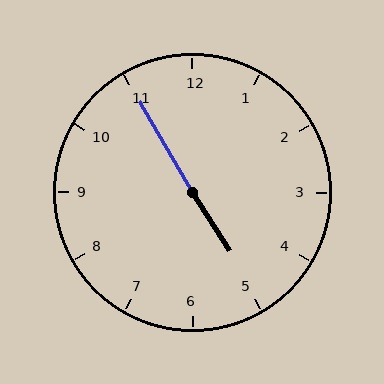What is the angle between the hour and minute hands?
Approximately 178 degrees.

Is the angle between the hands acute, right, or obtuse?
It is obtuse.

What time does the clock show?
4:55.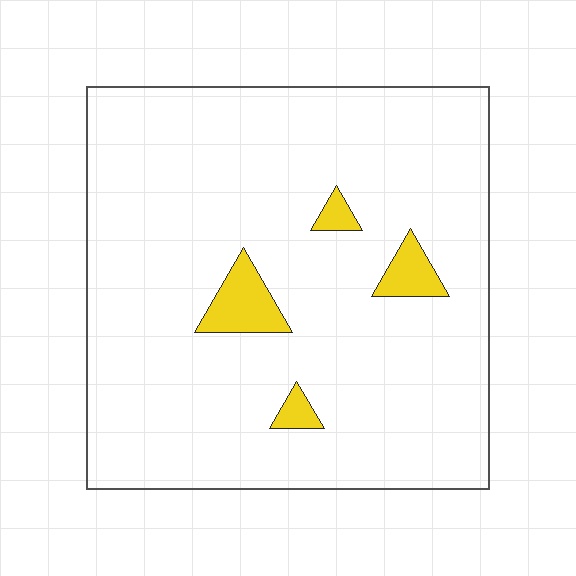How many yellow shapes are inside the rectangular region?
4.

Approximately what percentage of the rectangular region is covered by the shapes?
Approximately 5%.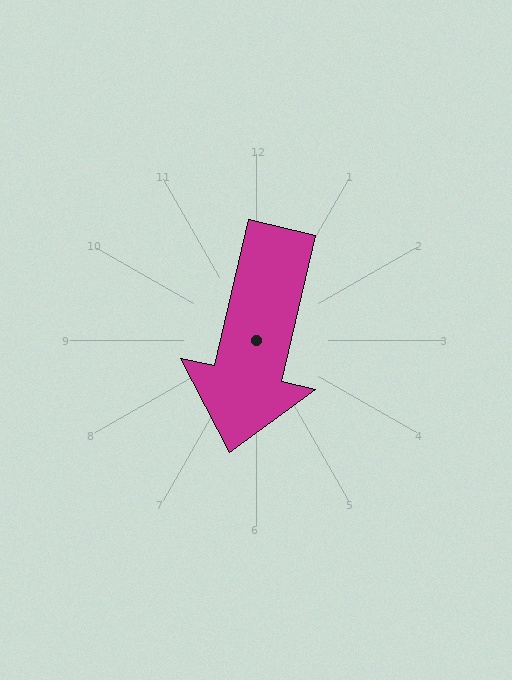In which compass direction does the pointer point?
South.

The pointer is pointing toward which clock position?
Roughly 6 o'clock.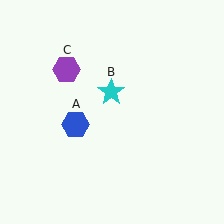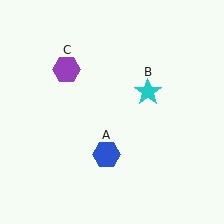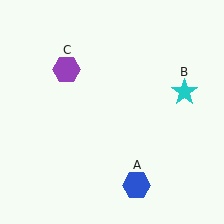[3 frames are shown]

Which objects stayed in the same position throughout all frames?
Purple hexagon (object C) remained stationary.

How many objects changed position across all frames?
2 objects changed position: blue hexagon (object A), cyan star (object B).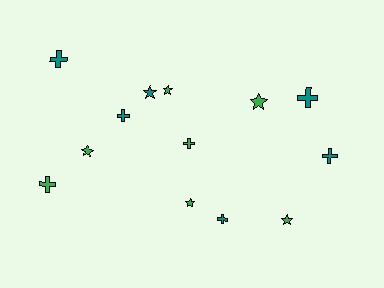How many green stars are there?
There are 5 green stars.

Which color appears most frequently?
Green, with 7 objects.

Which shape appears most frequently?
Cross, with 7 objects.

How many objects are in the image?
There are 13 objects.